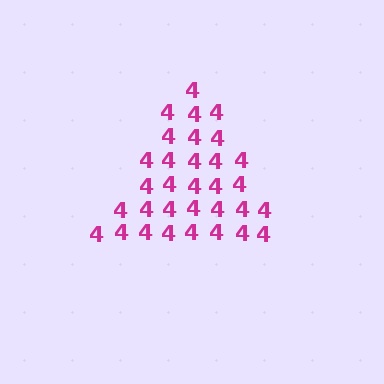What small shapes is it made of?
It is made of small digit 4's.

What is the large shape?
The large shape is a triangle.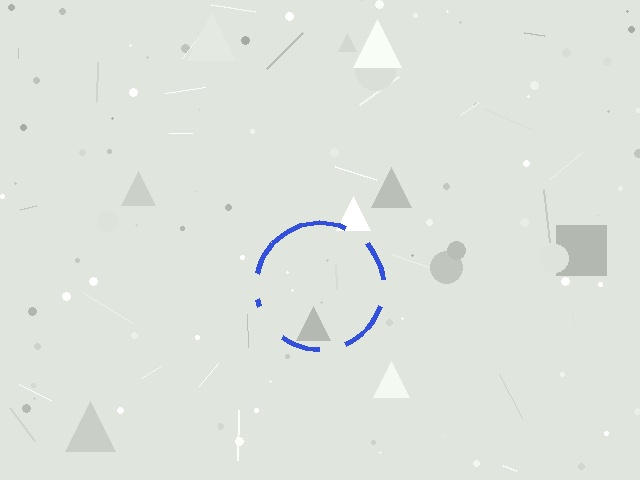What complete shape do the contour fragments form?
The contour fragments form a circle.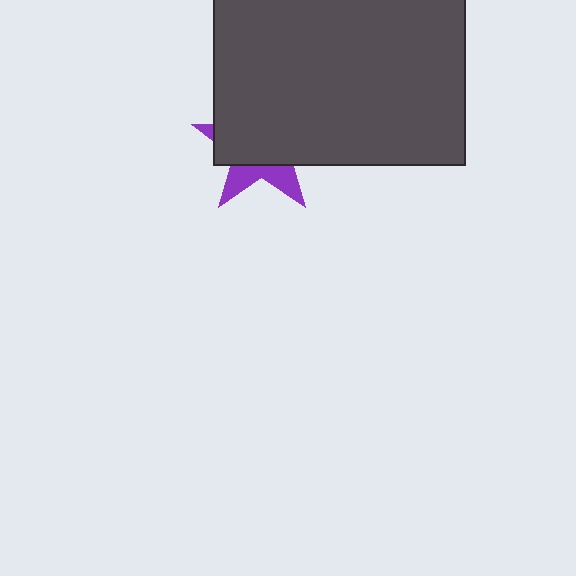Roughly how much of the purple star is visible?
A small part of it is visible (roughly 32%).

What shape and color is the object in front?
The object in front is a dark gray rectangle.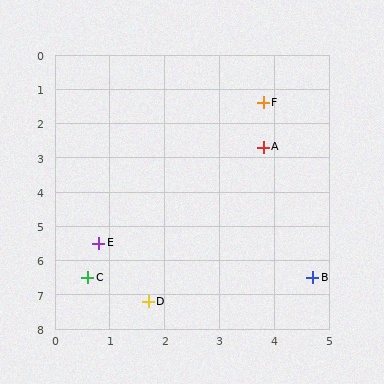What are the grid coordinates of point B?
Point B is at approximately (4.7, 6.5).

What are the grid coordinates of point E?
Point E is at approximately (0.8, 5.5).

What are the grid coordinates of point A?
Point A is at approximately (3.8, 2.7).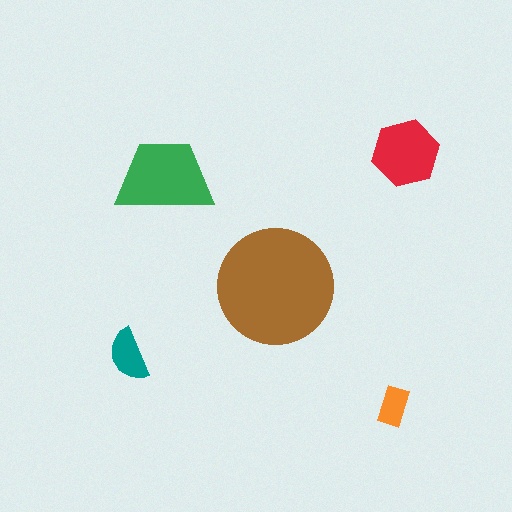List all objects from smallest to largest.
The orange rectangle, the teal semicircle, the red hexagon, the green trapezoid, the brown circle.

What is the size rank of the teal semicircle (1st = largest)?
4th.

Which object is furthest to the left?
The teal semicircle is leftmost.